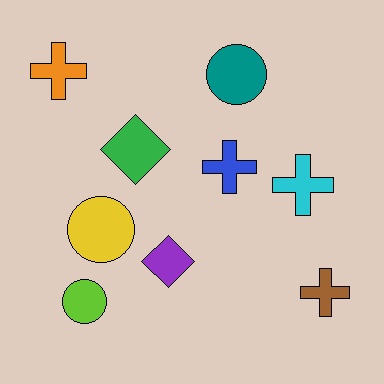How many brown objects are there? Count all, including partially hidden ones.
There is 1 brown object.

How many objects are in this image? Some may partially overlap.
There are 9 objects.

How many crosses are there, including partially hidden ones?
There are 4 crosses.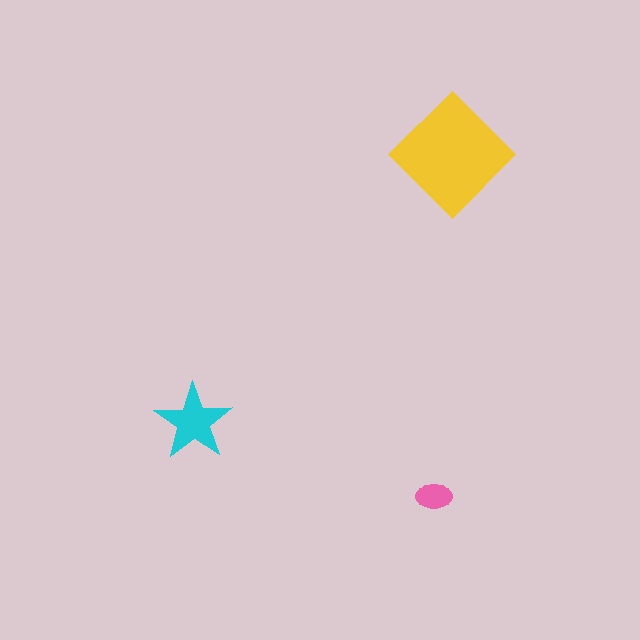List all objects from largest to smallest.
The yellow diamond, the cyan star, the pink ellipse.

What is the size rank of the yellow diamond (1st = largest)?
1st.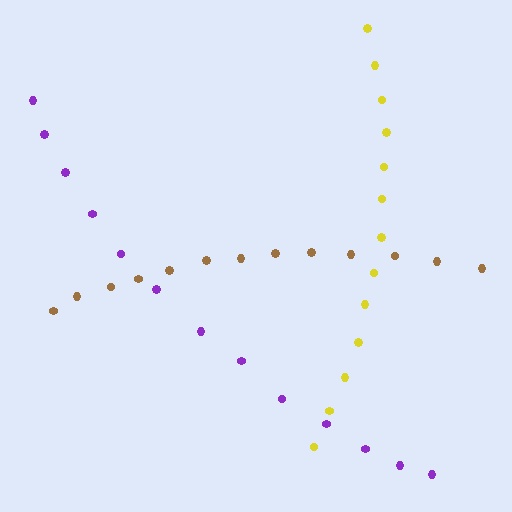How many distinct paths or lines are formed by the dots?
There are 3 distinct paths.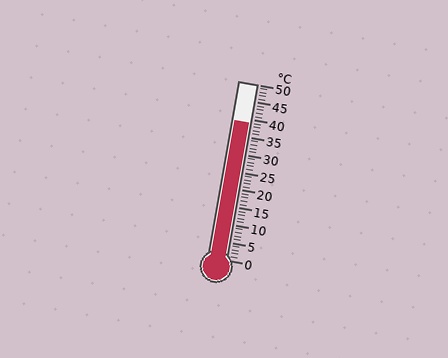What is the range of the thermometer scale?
The thermometer scale ranges from 0°C to 50°C.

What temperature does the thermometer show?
The thermometer shows approximately 39°C.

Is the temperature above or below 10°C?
The temperature is above 10°C.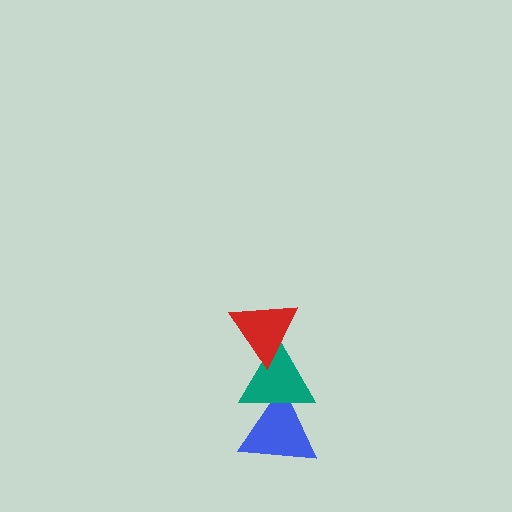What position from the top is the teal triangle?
The teal triangle is 2nd from the top.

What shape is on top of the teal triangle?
The red triangle is on top of the teal triangle.